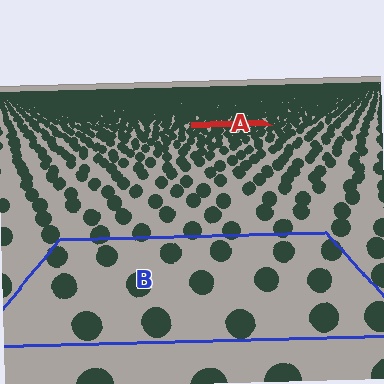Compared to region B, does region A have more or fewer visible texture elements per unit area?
Region A has more texture elements per unit area — they are packed more densely because it is farther away.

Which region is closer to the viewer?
Region B is closer. The texture elements there are larger and more spread out.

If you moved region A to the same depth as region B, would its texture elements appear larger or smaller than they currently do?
They would appear larger. At a closer depth, the same texture elements are projected at a bigger on-screen size.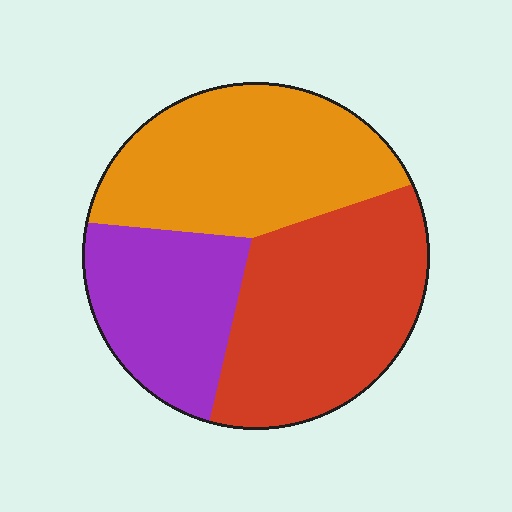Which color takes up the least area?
Purple, at roughly 25%.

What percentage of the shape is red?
Red takes up about three eighths (3/8) of the shape.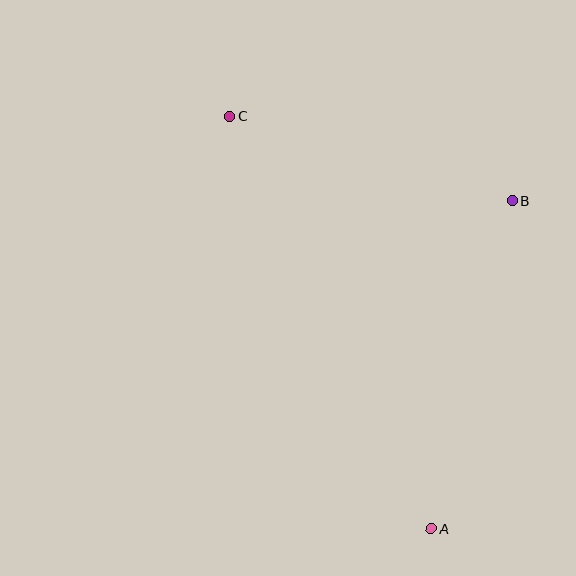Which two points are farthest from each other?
Points A and C are farthest from each other.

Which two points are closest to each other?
Points B and C are closest to each other.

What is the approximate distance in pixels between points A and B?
The distance between A and B is approximately 338 pixels.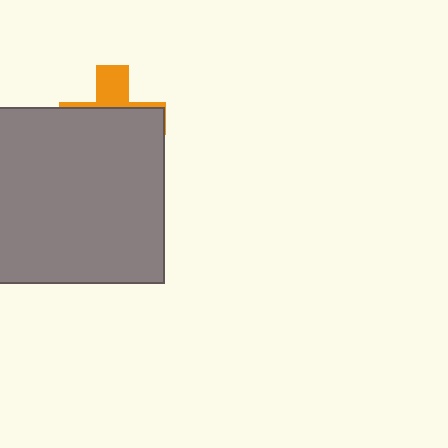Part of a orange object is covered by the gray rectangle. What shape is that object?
It is a cross.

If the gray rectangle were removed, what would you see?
You would see the complete orange cross.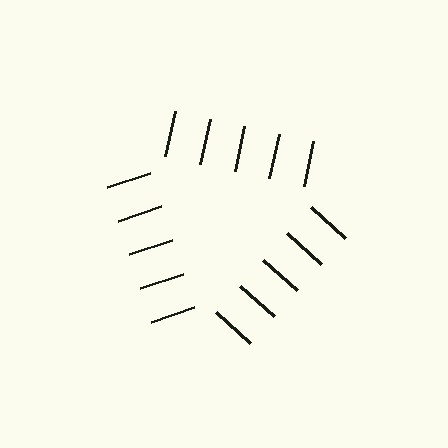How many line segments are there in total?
15 — 5 along each of the 3 edges.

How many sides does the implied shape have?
3 sides — the line-ends trace a triangle.